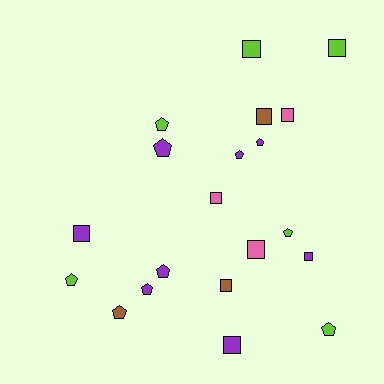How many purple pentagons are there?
There are 5 purple pentagons.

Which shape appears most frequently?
Pentagon, with 10 objects.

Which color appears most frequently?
Purple, with 8 objects.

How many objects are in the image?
There are 20 objects.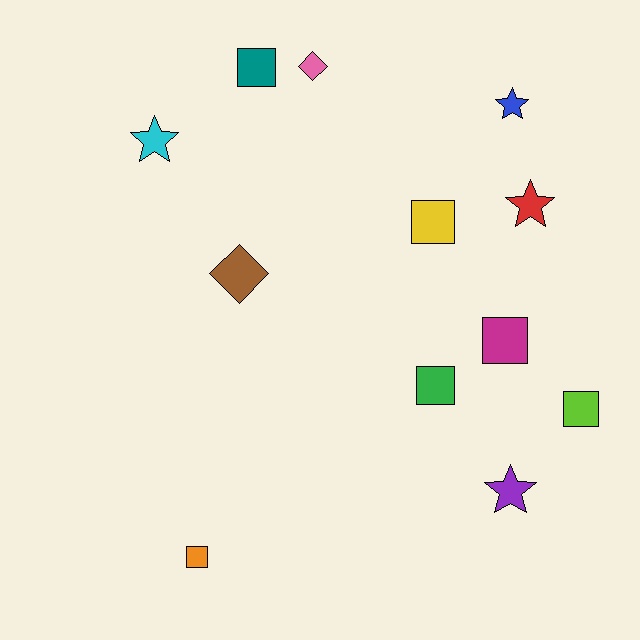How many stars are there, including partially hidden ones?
There are 4 stars.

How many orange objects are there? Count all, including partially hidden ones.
There is 1 orange object.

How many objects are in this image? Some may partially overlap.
There are 12 objects.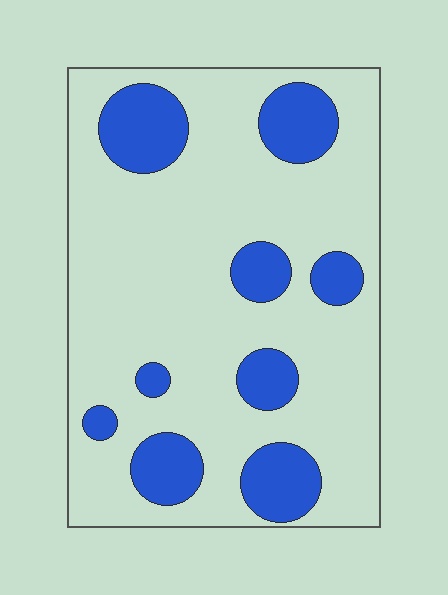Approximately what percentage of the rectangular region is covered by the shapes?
Approximately 20%.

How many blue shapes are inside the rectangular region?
9.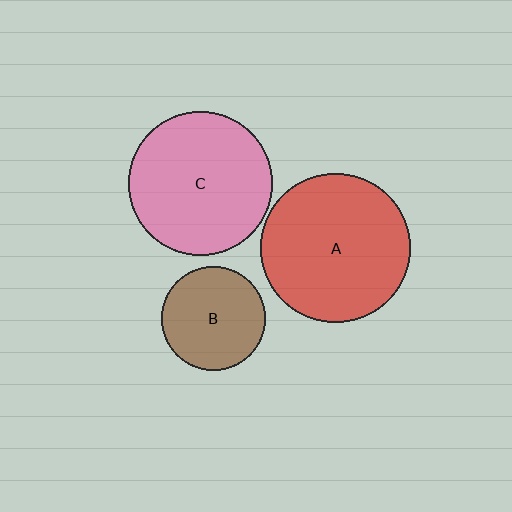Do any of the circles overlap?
No, none of the circles overlap.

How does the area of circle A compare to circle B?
Approximately 2.1 times.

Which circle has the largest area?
Circle A (red).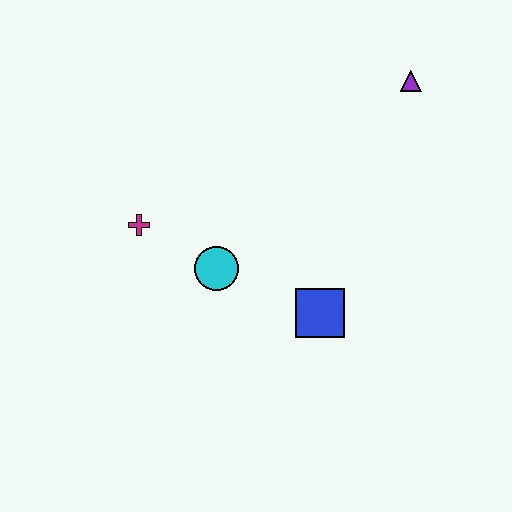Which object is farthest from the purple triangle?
The magenta cross is farthest from the purple triangle.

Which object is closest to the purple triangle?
The blue square is closest to the purple triangle.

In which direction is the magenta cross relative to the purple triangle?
The magenta cross is to the left of the purple triangle.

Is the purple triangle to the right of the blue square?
Yes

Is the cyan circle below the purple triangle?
Yes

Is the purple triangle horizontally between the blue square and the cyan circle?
No